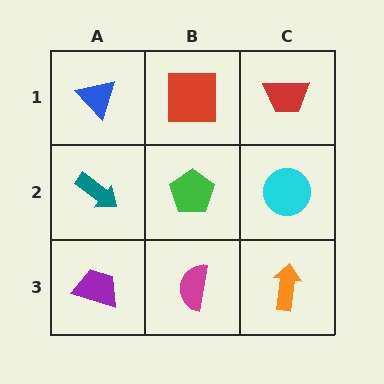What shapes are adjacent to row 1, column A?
A teal arrow (row 2, column A), a red square (row 1, column B).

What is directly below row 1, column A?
A teal arrow.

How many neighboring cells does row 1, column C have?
2.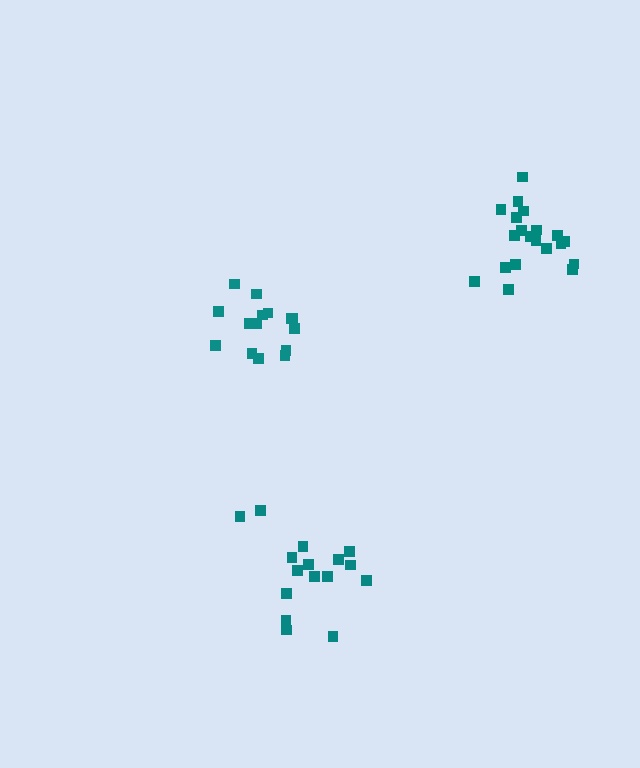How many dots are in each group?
Group 1: 16 dots, Group 2: 15 dots, Group 3: 20 dots (51 total).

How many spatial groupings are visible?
There are 3 spatial groupings.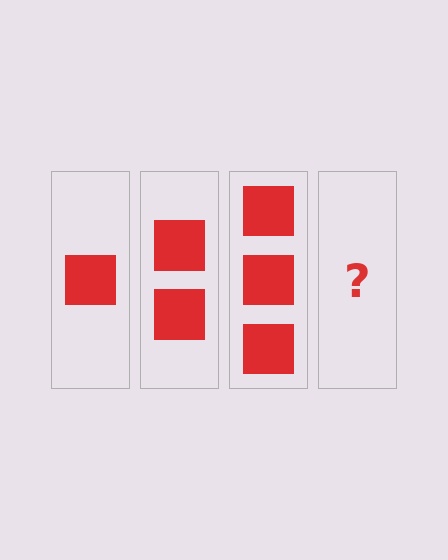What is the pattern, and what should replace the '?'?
The pattern is that each step adds one more square. The '?' should be 4 squares.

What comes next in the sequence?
The next element should be 4 squares.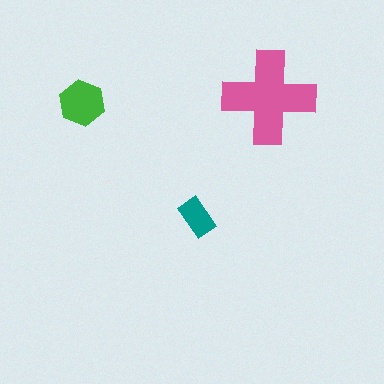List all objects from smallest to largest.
The teal rectangle, the green hexagon, the pink cross.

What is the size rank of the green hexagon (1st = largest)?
2nd.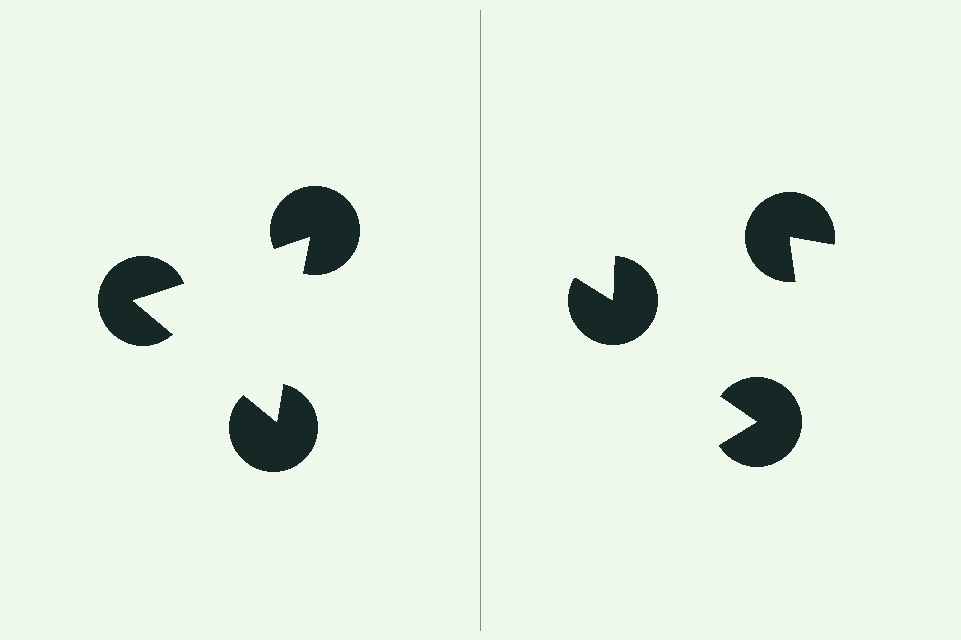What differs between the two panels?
The pac-man discs are positioned identically on both sides; only the wedge orientations differ. On the left they align to a triangle; on the right they are misaligned.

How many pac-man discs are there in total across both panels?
6 — 3 on each side.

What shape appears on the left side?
An illusory triangle.